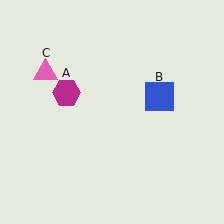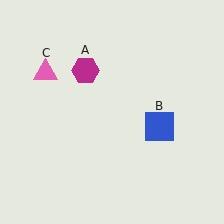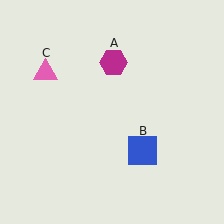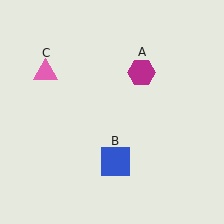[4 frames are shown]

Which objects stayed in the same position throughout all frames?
Pink triangle (object C) remained stationary.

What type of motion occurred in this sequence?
The magenta hexagon (object A), blue square (object B) rotated clockwise around the center of the scene.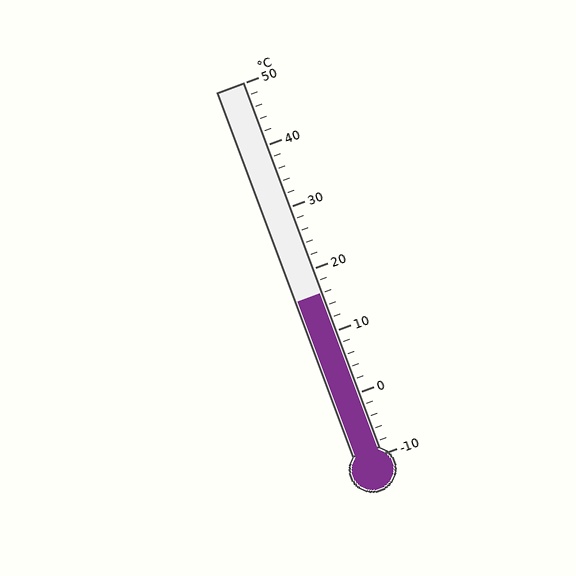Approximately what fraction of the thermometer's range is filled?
The thermometer is filled to approximately 45% of its range.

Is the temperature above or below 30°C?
The temperature is below 30°C.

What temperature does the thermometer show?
The thermometer shows approximately 16°C.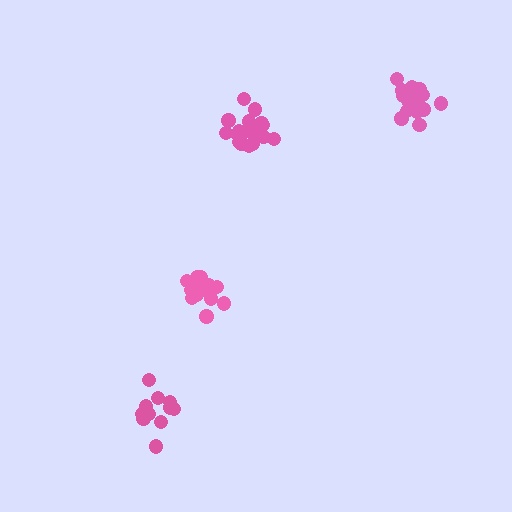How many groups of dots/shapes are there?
There are 4 groups.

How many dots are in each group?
Group 1: 13 dots, Group 2: 17 dots, Group 3: 11 dots, Group 4: 17 dots (58 total).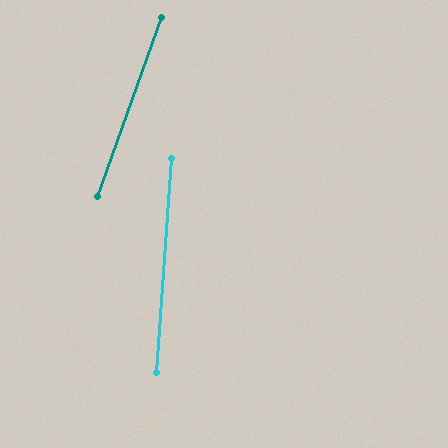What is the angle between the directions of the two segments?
Approximately 16 degrees.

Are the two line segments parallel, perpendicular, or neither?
Neither parallel nor perpendicular — they differ by about 16°.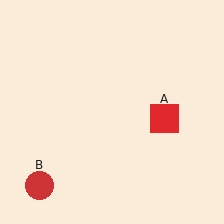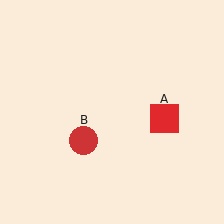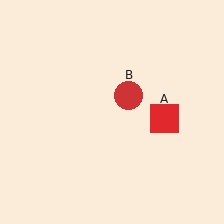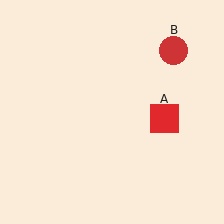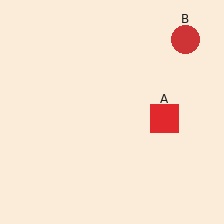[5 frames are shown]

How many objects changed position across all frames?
1 object changed position: red circle (object B).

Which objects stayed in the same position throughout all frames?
Red square (object A) remained stationary.